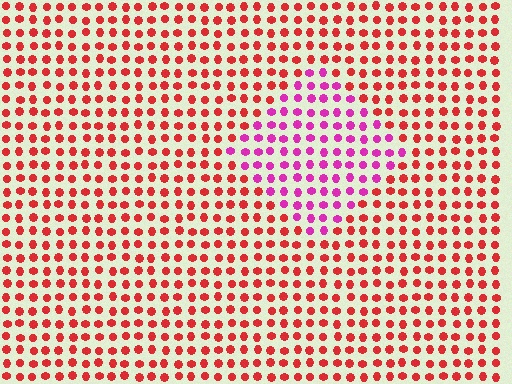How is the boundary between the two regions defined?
The boundary is defined purely by a slight shift in hue (about 45 degrees). Spacing, size, and orientation are identical on both sides.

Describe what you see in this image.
The image is filled with small red elements in a uniform arrangement. A diamond-shaped region is visible where the elements are tinted to a slightly different hue, forming a subtle color boundary.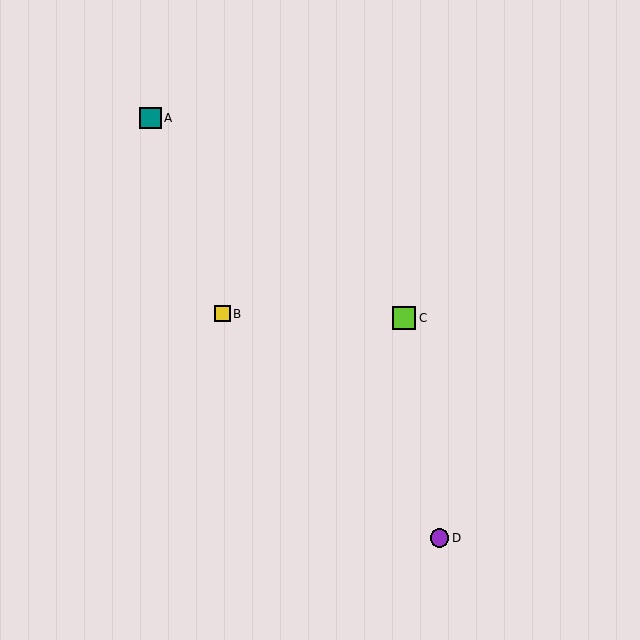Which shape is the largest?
The lime square (labeled C) is the largest.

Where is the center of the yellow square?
The center of the yellow square is at (222, 314).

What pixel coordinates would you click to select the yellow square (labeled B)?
Click at (222, 314) to select the yellow square B.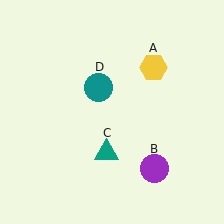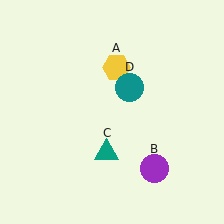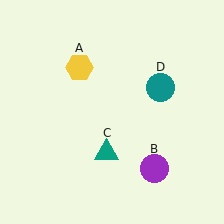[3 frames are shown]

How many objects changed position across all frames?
2 objects changed position: yellow hexagon (object A), teal circle (object D).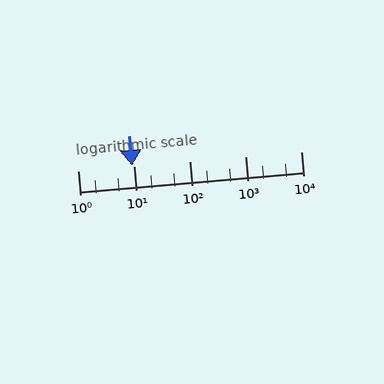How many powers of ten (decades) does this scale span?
The scale spans 4 decades, from 1 to 10000.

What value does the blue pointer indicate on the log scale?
The pointer indicates approximately 9.5.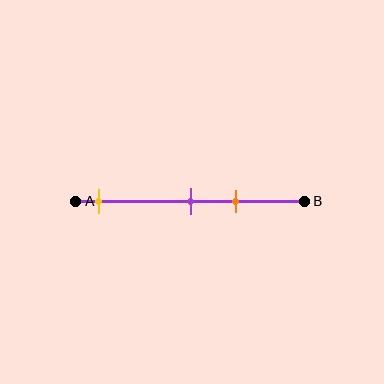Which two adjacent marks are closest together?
The purple and orange marks are the closest adjacent pair.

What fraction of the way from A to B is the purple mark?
The purple mark is approximately 50% (0.5) of the way from A to B.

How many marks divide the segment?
There are 3 marks dividing the segment.